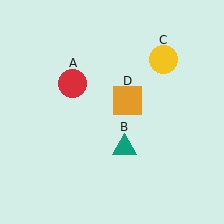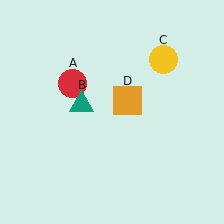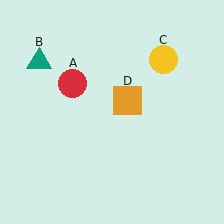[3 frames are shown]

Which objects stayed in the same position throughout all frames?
Red circle (object A) and yellow circle (object C) and orange square (object D) remained stationary.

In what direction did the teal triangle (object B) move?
The teal triangle (object B) moved up and to the left.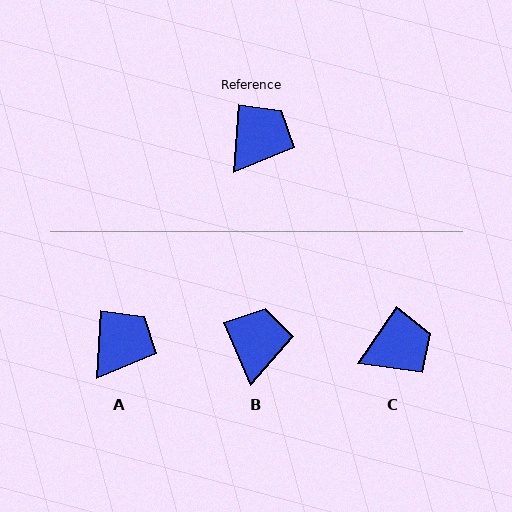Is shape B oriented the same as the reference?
No, it is off by about 27 degrees.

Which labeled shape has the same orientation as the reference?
A.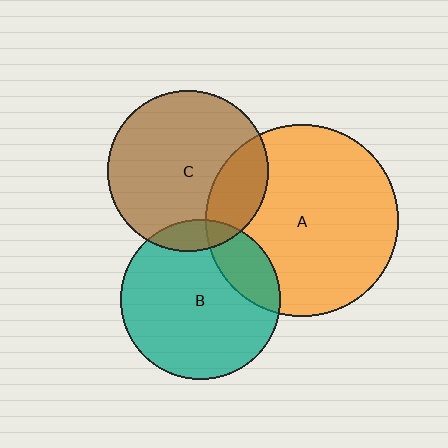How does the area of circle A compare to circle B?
Approximately 1.4 times.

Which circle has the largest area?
Circle A (orange).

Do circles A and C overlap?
Yes.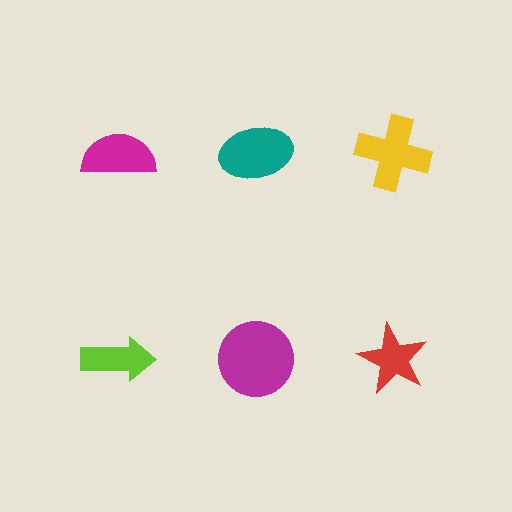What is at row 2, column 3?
A red star.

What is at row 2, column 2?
A magenta circle.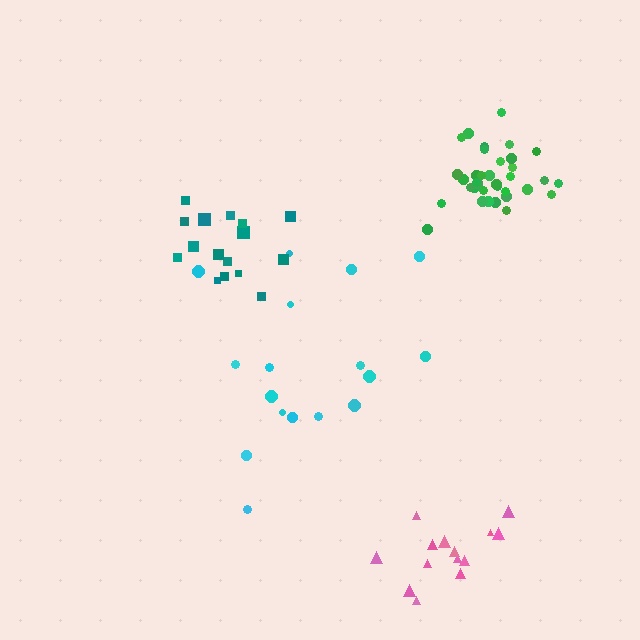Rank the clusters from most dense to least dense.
green, teal, pink, cyan.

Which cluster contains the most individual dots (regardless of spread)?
Green (35).